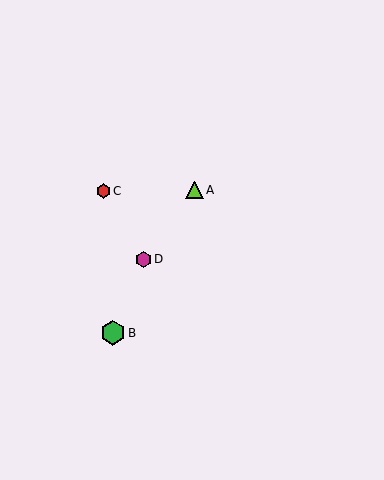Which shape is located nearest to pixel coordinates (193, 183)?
The lime triangle (labeled A) at (194, 190) is nearest to that location.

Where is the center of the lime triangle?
The center of the lime triangle is at (194, 190).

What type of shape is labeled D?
Shape D is a magenta hexagon.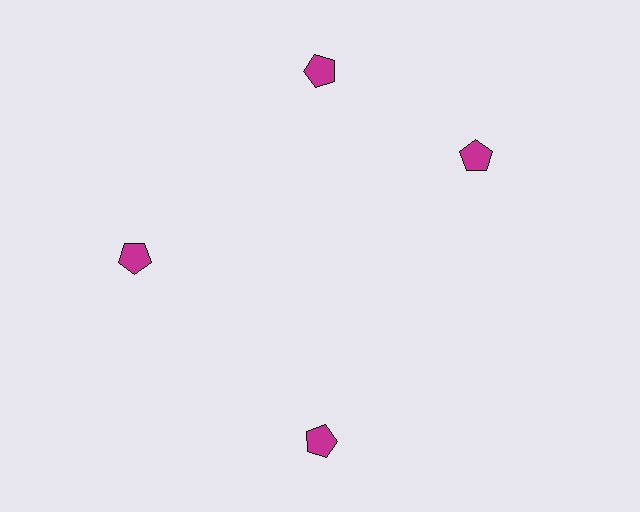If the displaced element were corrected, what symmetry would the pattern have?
It would have 4-fold rotational symmetry — the pattern would map onto itself every 90 degrees.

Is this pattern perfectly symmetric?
No. The 4 magenta pentagons are arranged in a ring, but one element near the 3 o'clock position is rotated out of alignment along the ring, breaking the 4-fold rotational symmetry.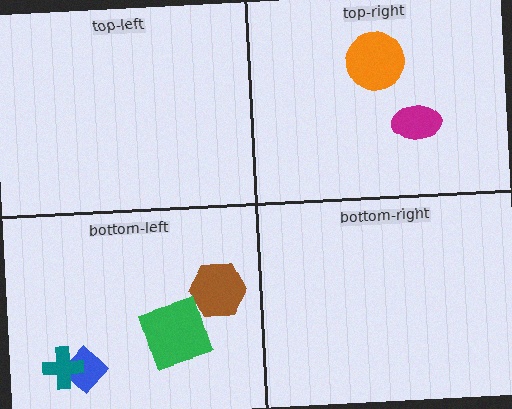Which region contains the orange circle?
The top-right region.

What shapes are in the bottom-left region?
The blue diamond, the brown hexagon, the teal cross, the green square.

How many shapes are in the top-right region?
2.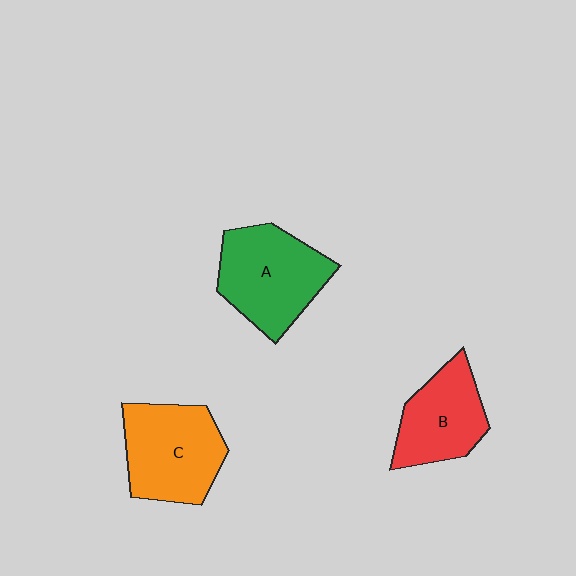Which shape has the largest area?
Shape A (green).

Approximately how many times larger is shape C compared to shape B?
Approximately 1.2 times.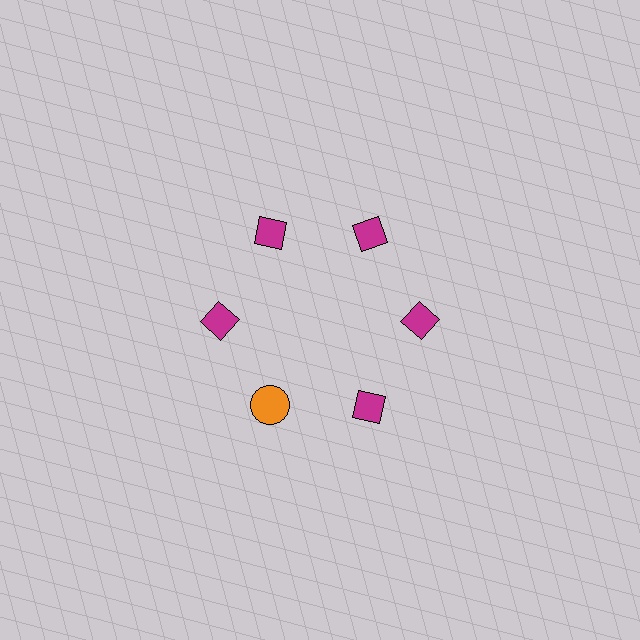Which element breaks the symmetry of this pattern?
The orange circle at roughly the 7 o'clock position breaks the symmetry. All other shapes are magenta diamonds.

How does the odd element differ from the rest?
It differs in both color (orange instead of magenta) and shape (circle instead of diamond).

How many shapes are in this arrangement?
There are 6 shapes arranged in a ring pattern.